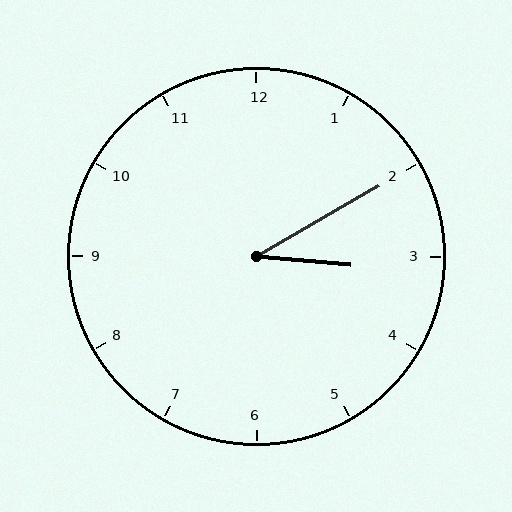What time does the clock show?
3:10.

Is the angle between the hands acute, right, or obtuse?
It is acute.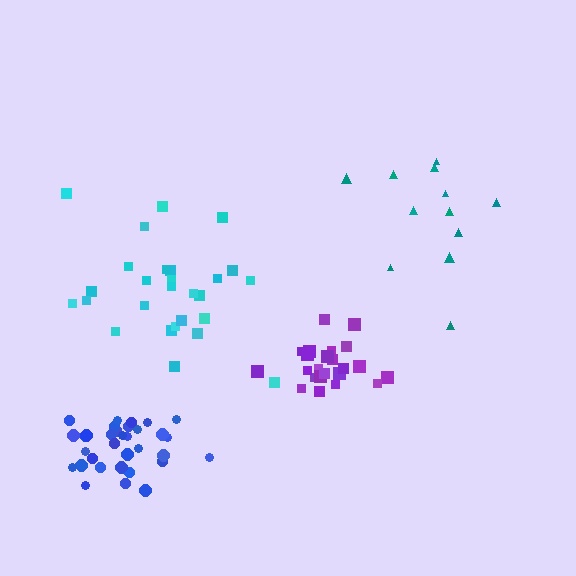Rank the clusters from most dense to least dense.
blue, purple, cyan, teal.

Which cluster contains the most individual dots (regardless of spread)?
Blue (33).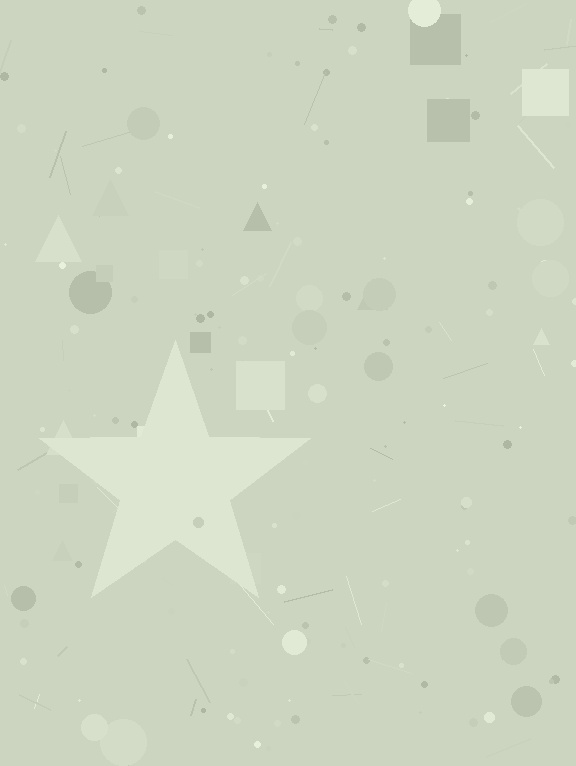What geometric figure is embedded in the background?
A star is embedded in the background.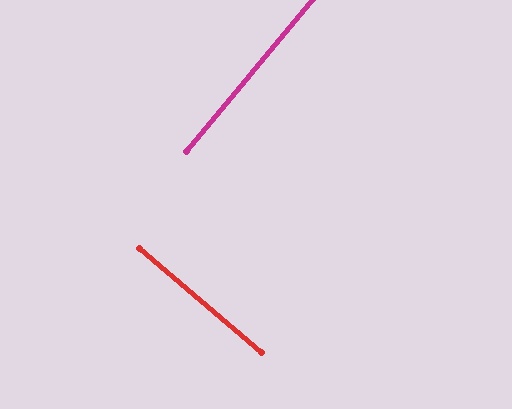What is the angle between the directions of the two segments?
Approximately 89 degrees.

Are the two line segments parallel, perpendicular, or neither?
Perpendicular — they meet at approximately 89°.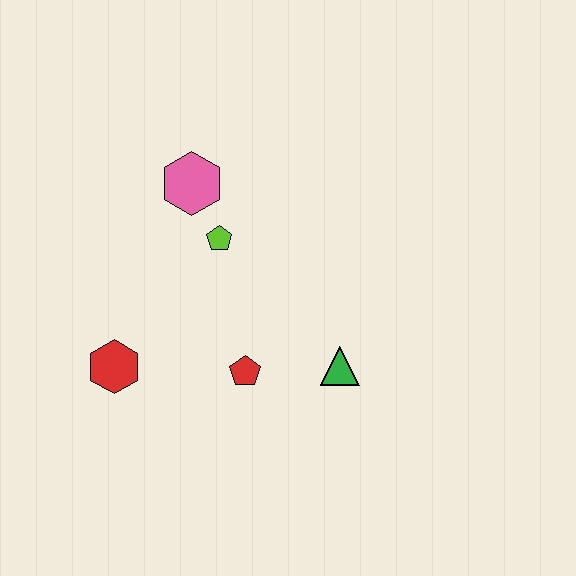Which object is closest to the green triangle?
The red pentagon is closest to the green triangle.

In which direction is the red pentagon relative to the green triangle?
The red pentagon is to the left of the green triangle.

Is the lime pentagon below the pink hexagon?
Yes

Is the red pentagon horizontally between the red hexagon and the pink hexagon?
No